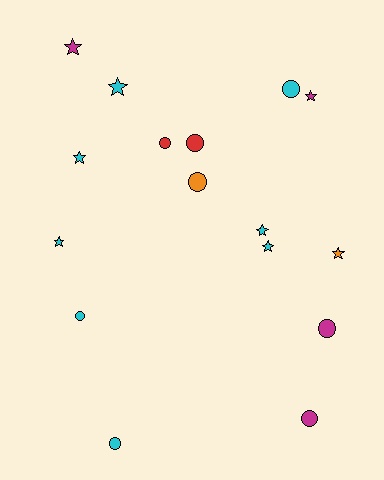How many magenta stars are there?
There are 2 magenta stars.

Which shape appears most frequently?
Star, with 8 objects.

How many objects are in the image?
There are 16 objects.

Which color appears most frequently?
Cyan, with 8 objects.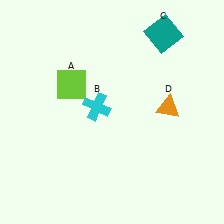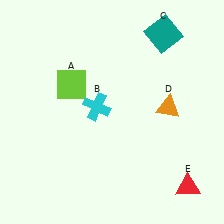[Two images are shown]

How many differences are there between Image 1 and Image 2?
There is 1 difference between the two images.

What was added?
A red triangle (E) was added in Image 2.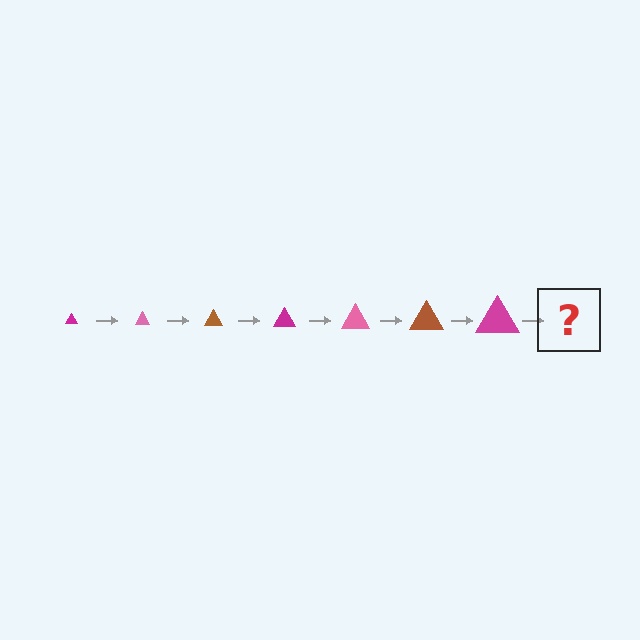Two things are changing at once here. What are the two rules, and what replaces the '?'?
The two rules are that the triangle grows larger each step and the color cycles through magenta, pink, and brown. The '?' should be a pink triangle, larger than the previous one.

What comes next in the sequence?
The next element should be a pink triangle, larger than the previous one.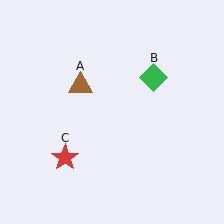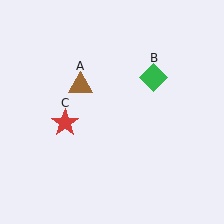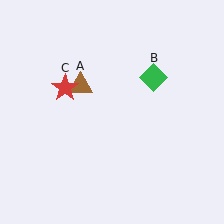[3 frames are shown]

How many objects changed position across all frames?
1 object changed position: red star (object C).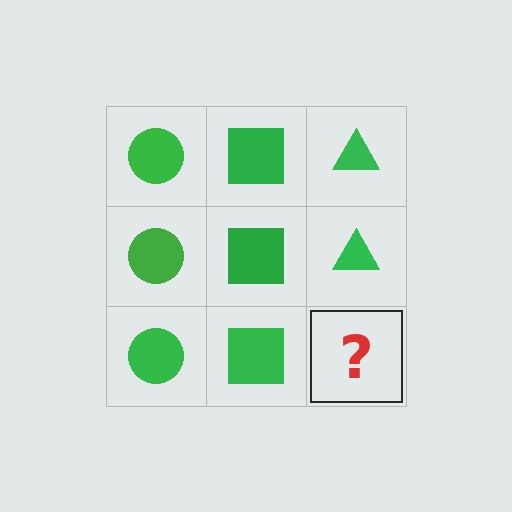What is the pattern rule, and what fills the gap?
The rule is that each column has a consistent shape. The gap should be filled with a green triangle.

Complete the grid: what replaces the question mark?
The question mark should be replaced with a green triangle.